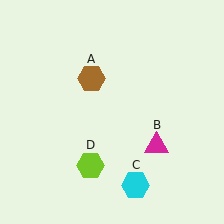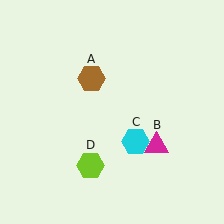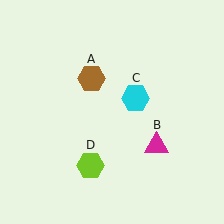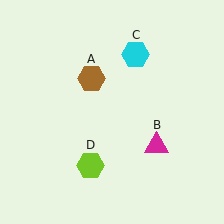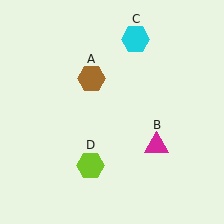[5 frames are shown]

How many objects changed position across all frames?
1 object changed position: cyan hexagon (object C).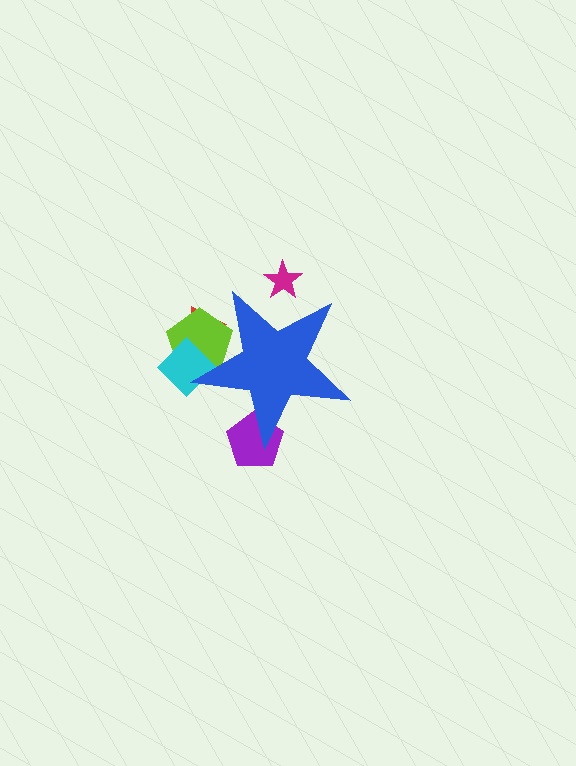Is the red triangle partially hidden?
Yes, the red triangle is partially hidden behind the blue star.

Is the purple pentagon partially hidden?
Yes, the purple pentagon is partially hidden behind the blue star.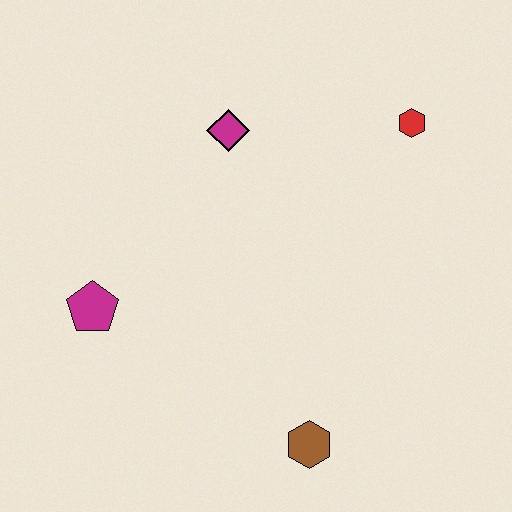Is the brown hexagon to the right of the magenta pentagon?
Yes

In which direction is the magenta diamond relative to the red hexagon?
The magenta diamond is to the left of the red hexagon.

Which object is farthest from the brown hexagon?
The red hexagon is farthest from the brown hexagon.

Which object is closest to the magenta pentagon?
The magenta diamond is closest to the magenta pentagon.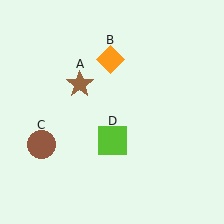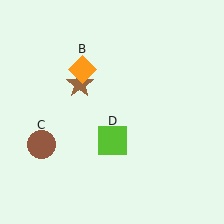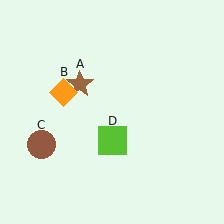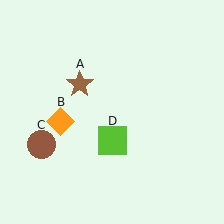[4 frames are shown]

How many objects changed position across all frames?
1 object changed position: orange diamond (object B).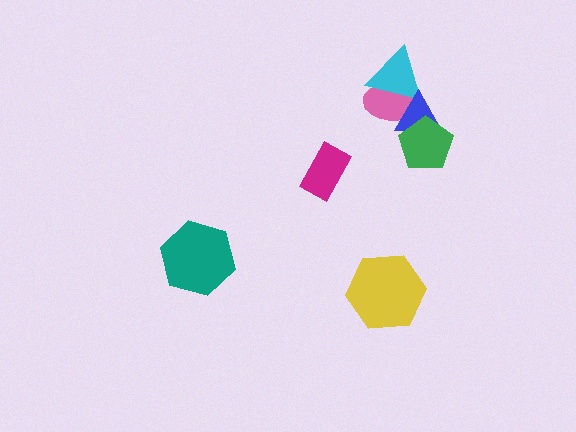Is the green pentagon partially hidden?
No, no other shape covers it.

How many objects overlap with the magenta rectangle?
0 objects overlap with the magenta rectangle.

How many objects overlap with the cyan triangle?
2 objects overlap with the cyan triangle.